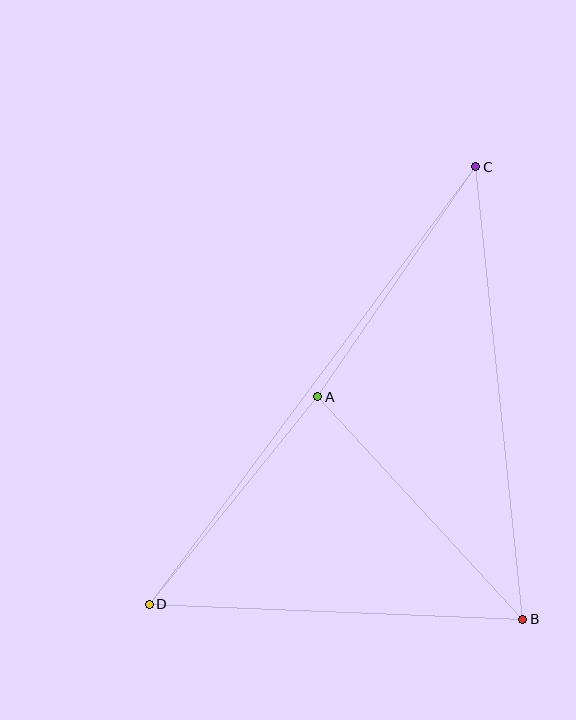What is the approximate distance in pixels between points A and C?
The distance between A and C is approximately 279 pixels.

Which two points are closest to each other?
Points A and D are closest to each other.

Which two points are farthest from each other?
Points C and D are farthest from each other.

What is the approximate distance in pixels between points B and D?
The distance between B and D is approximately 374 pixels.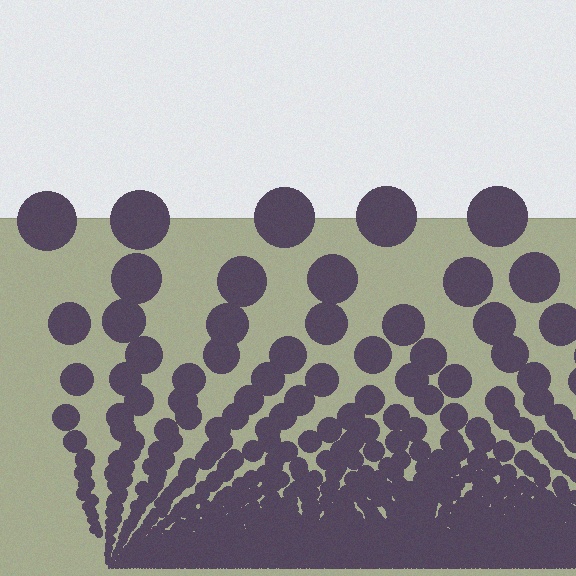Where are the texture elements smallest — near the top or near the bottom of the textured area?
Near the bottom.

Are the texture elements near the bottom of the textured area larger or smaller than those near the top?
Smaller. The gradient is inverted — elements near the bottom are smaller and denser.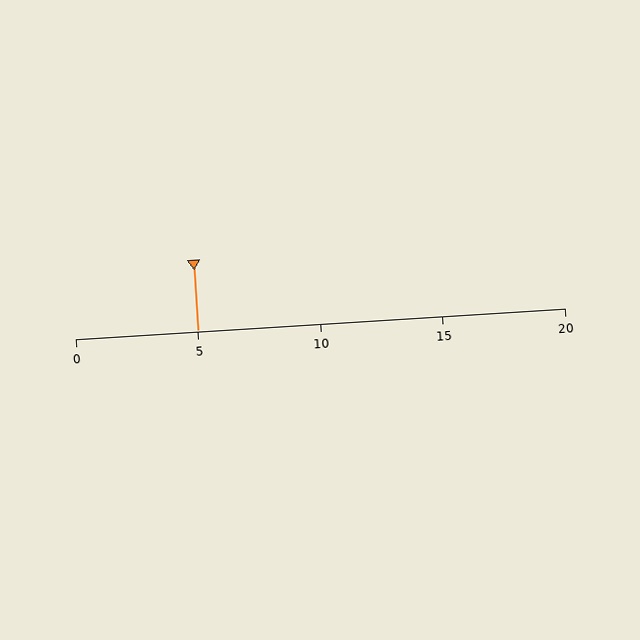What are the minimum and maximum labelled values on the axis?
The axis runs from 0 to 20.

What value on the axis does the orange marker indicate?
The marker indicates approximately 5.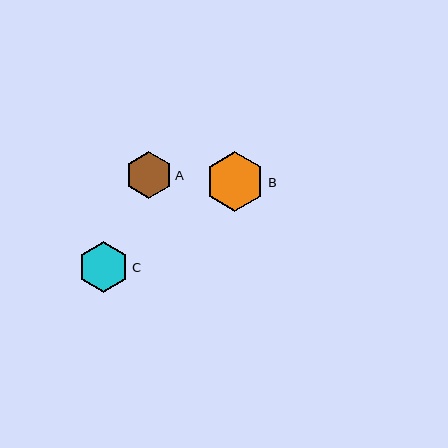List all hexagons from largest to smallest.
From largest to smallest: B, C, A.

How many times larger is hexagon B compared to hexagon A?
Hexagon B is approximately 1.3 times the size of hexagon A.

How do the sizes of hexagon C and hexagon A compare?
Hexagon C and hexagon A are approximately the same size.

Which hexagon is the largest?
Hexagon B is the largest with a size of approximately 60 pixels.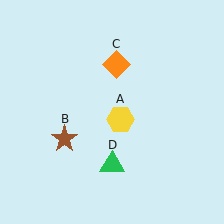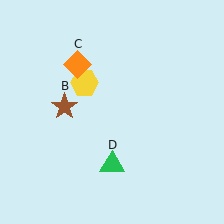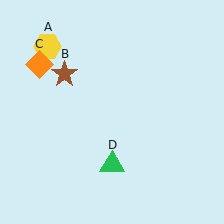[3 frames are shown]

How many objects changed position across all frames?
3 objects changed position: yellow hexagon (object A), brown star (object B), orange diamond (object C).